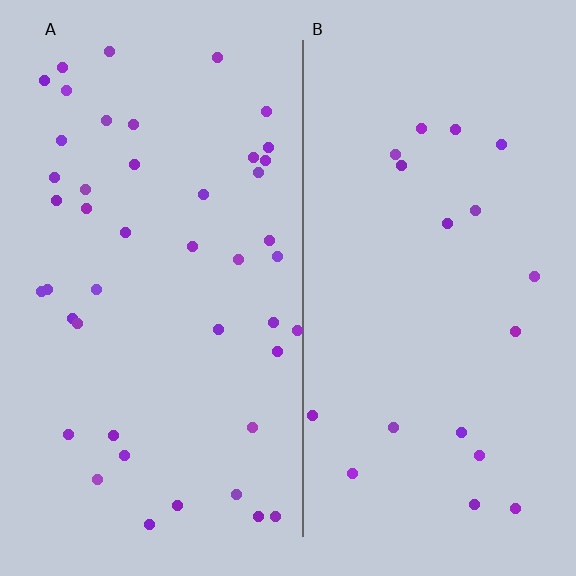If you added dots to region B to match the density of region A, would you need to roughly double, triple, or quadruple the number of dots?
Approximately double.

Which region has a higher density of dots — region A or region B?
A (the left).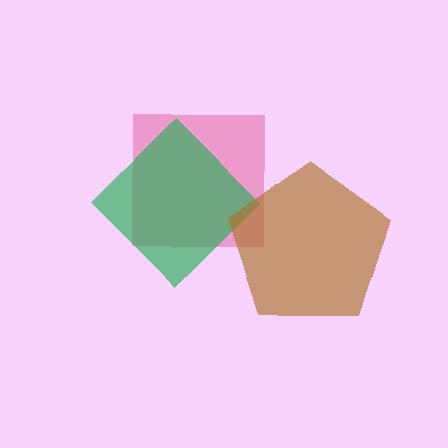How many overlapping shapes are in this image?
There are 3 overlapping shapes in the image.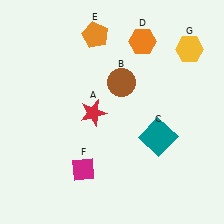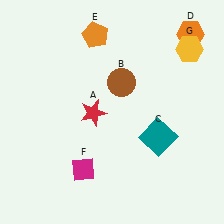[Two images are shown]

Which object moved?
The orange hexagon (D) moved right.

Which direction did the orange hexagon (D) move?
The orange hexagon (D) moved right.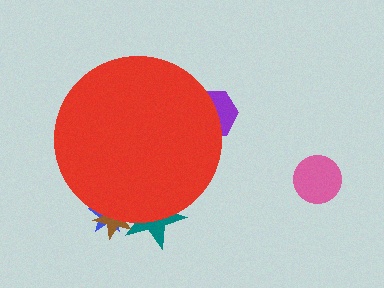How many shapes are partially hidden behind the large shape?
4 shapes are partially hidden.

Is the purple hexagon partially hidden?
Yes, the purple hexagon is partially hidden behind the red circle.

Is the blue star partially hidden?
Yes, the blue star is partially hidden behind the red circle.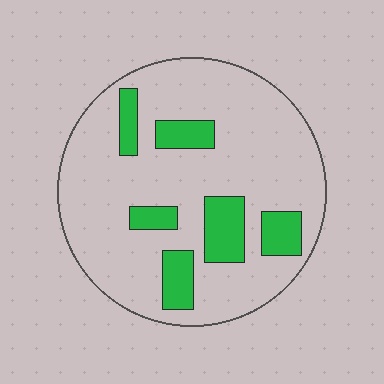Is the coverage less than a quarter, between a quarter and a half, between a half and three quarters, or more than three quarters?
Less than a quarter.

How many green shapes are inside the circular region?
6.